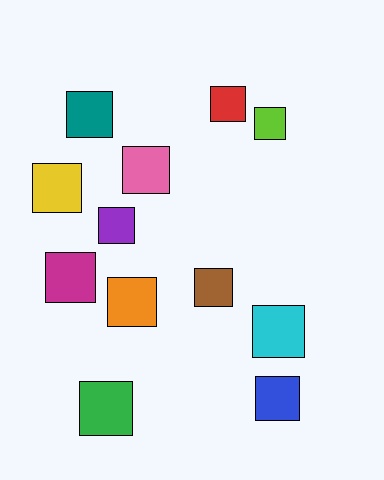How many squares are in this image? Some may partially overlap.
There are 12 squares.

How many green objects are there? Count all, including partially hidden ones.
There is 1 green object.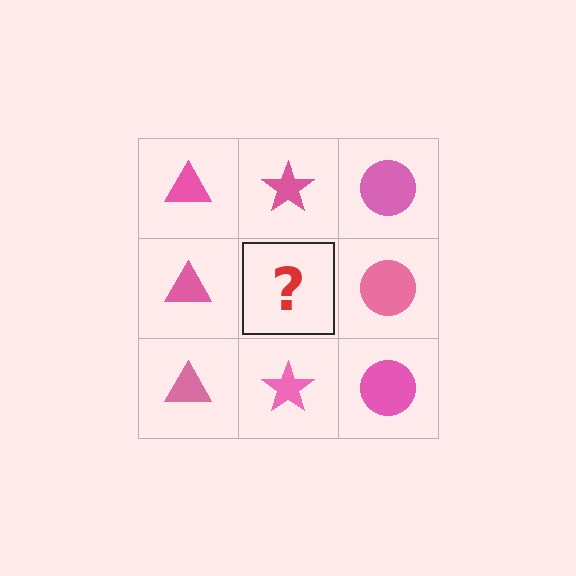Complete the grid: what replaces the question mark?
The question mark should be replaced with a pink star.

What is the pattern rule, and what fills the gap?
The rule is that each column has a consistent shape. The gap should be filled with a pink star.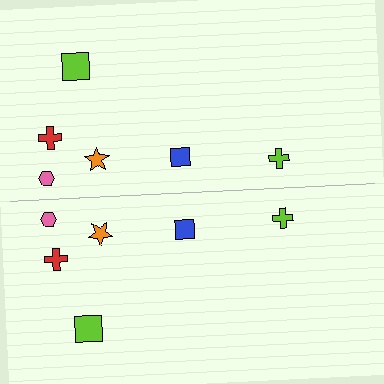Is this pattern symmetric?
Yes, this pattern has bilateral (reflection) symmetry.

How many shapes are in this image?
There are 12 shapes in this image.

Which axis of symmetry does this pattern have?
The pattern has a horizontal axis of symmetry running through the center of the image.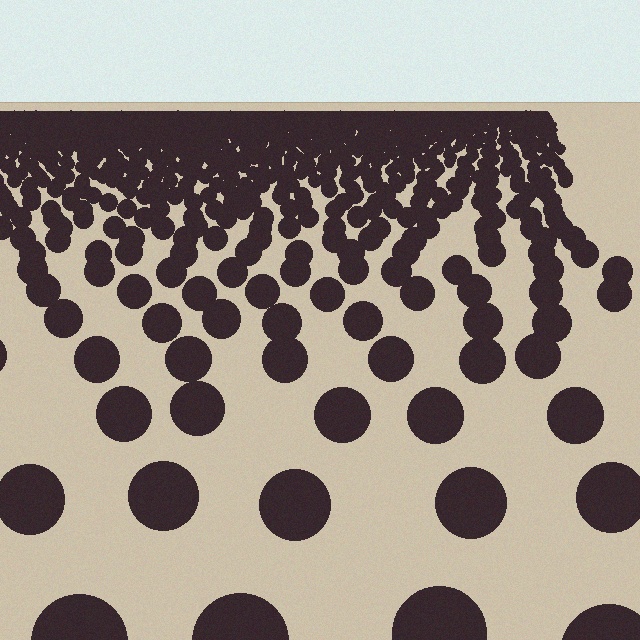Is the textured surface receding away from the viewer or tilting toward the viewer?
The surface is receding away from the viewer. Texture elements get smaller and denser toward the top.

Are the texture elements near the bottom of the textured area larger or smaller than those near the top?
Larger. Near the bottom, elements are closer to the viewer and appear at a bigger on-screen size.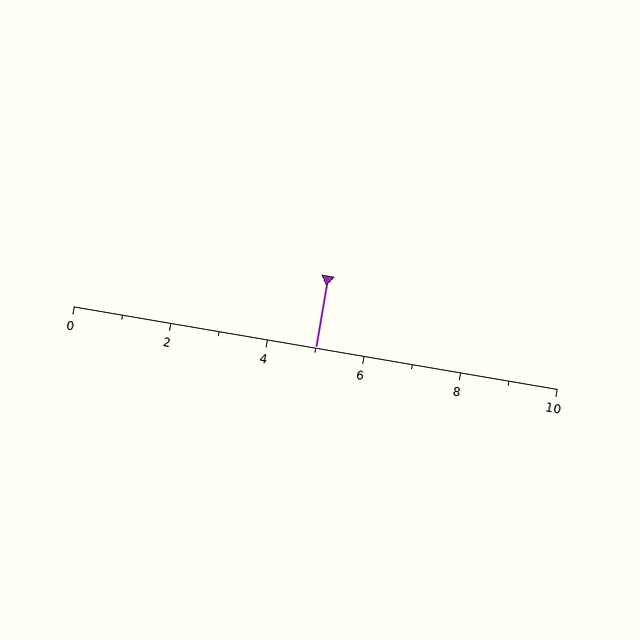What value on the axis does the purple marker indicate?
The marker indicates approximately 5.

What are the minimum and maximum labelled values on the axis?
The axis runs from 0 to 10.